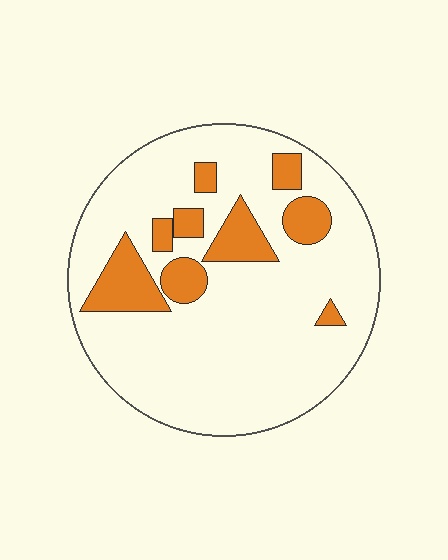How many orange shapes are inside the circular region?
9.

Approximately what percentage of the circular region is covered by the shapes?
Approximately 20%.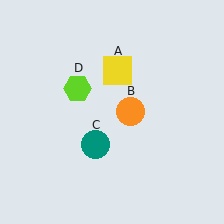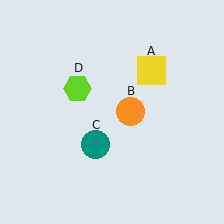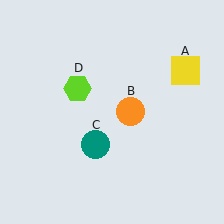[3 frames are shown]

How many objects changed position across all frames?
1 object changed position: yellow square (object A).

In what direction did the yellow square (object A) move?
The yellow square (object A) moved right.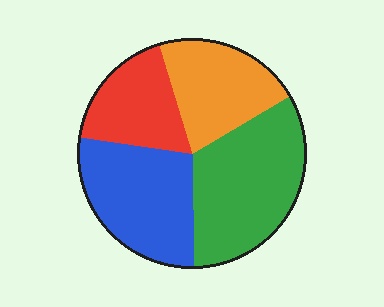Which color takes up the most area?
Green, at roughly 35%.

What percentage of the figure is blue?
Blue covers around 30% of the figure.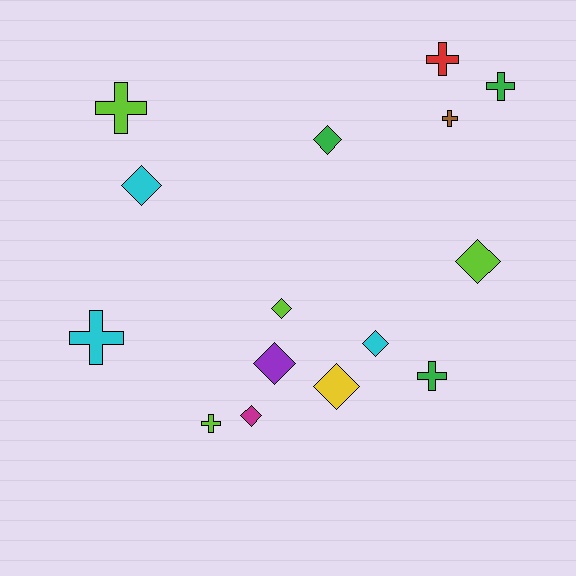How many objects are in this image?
There are 15 objects.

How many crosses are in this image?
There are 7 crosses.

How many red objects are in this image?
There is 1 red object.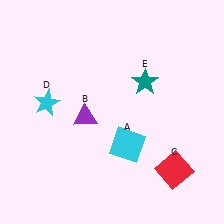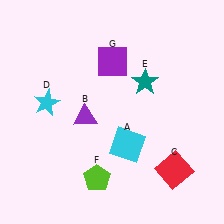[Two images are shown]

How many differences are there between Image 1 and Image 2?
There are 2 differences between the two images.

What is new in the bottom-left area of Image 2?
A lime pentagon (F) was added in the bottom-left area of Image 2.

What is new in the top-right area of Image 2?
A purple square (G) was added in the top-right area of Image 2.